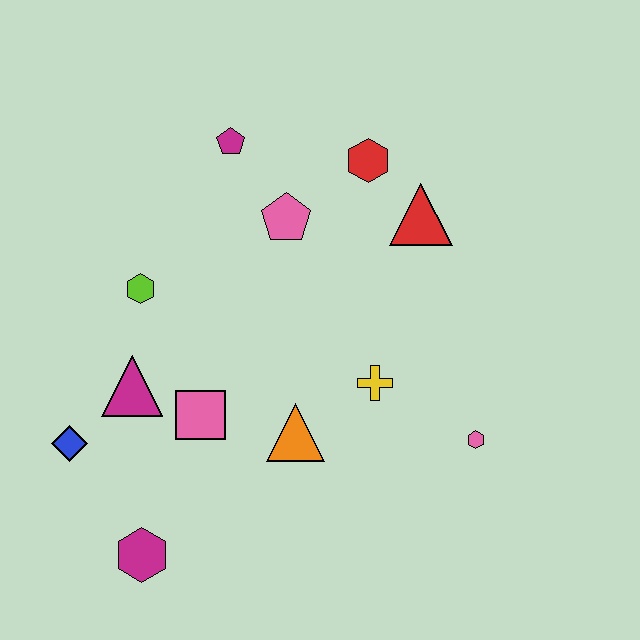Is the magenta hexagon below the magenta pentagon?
Yes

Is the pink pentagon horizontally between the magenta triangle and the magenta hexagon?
No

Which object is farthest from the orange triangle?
The magenta pentagon is farthest from the orange triangle.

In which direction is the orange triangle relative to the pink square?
The orange triangle is to the right of the pink square.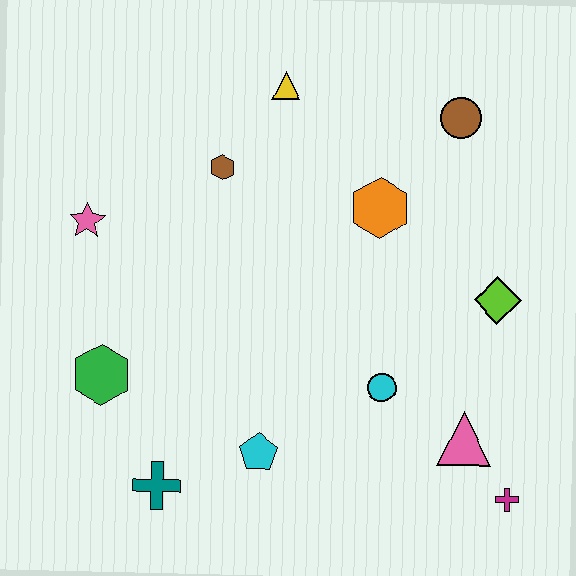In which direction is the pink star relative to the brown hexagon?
The pink star is to the left of the brown hexagon.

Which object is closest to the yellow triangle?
The brown hexagon is closest to the yellow triangle.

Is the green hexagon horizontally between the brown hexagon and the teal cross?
No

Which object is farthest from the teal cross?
The brown circle is farthest from the teal cross.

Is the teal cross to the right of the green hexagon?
Yes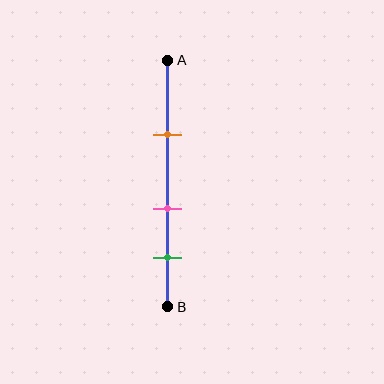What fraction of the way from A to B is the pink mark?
The pink mark is approximately 60% (0.6) of the way from A to B.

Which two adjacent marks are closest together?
The pink and green marks are the closest adjacent pair.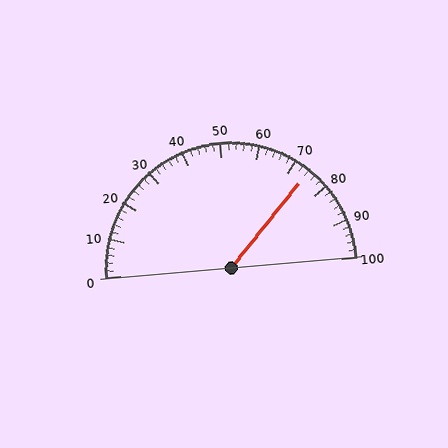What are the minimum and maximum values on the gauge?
The gauge ranges from 0 to 100.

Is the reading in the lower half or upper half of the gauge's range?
The reading is in the upper half of the range (0 to 100).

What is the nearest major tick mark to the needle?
The nearest major tick mark is 70.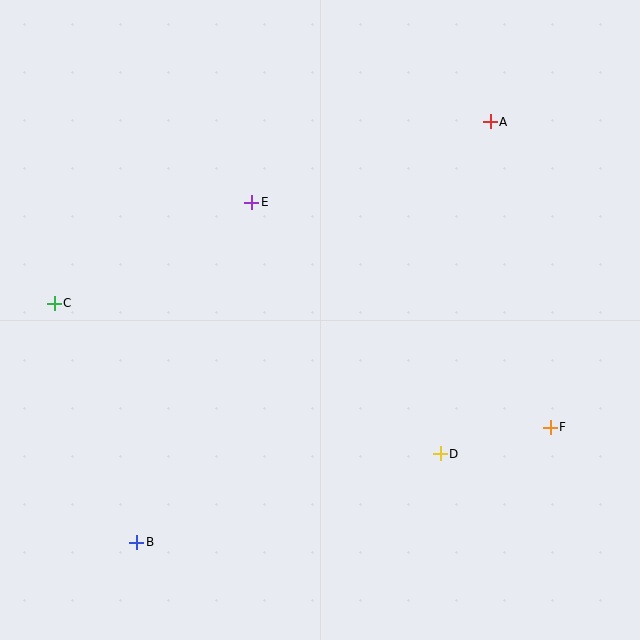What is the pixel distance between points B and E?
The distance between B and E is 359 pixels.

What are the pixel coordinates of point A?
Point A is at (490, 122).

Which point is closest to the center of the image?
Point E at (252, 202) is closest to the center.